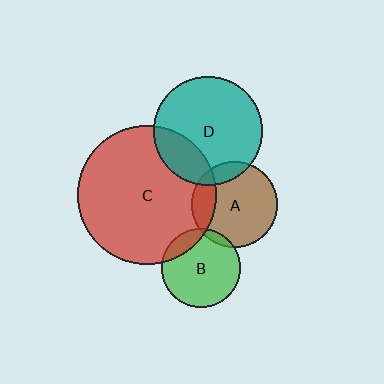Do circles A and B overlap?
Yes.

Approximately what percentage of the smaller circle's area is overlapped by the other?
Approximately 5%.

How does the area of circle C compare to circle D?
Approximately 1.7 times.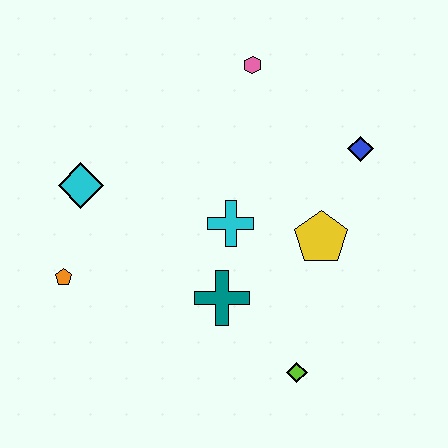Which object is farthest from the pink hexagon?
The lime diamond is farthest from the pink hexagon.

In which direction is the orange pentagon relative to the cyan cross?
The orange pentagon is to the left of the cyan cross.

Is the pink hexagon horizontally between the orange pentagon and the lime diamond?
Yes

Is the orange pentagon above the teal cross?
Yes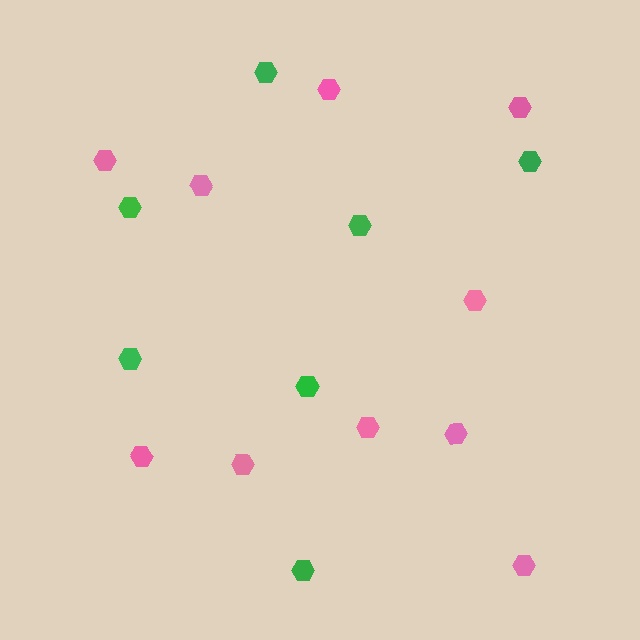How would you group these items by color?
There are 2 groups: one group of green hexagons (7) and one group of pink hexagons (10).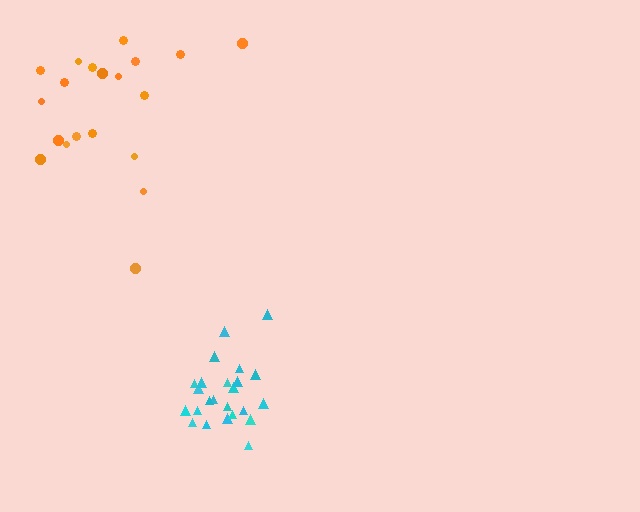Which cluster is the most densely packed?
Cyan.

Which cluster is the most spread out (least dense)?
Orange.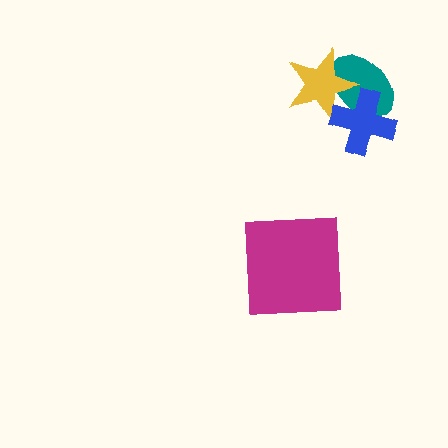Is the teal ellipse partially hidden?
Yes, it is partially covered by another shape.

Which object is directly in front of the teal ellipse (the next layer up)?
The yellow star is directly in front of the teal ellipse.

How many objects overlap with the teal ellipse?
2 objects overlap with the teal ellipse.